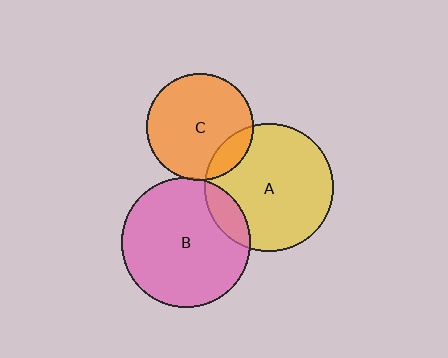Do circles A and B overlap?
Yes.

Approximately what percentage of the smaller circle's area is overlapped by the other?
Approximately 15%.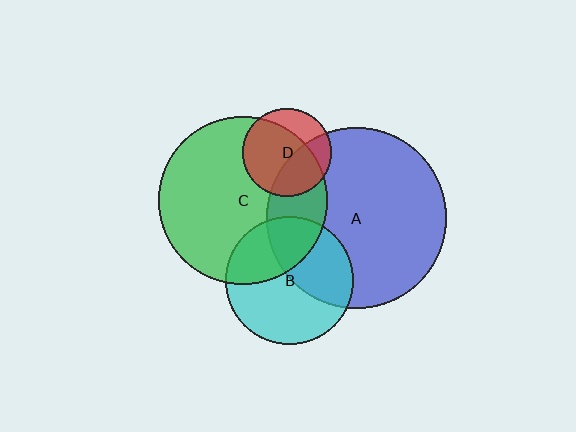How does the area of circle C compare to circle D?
Approximately 3.7 times.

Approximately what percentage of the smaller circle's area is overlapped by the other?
Approximately 35%.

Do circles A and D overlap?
Yes.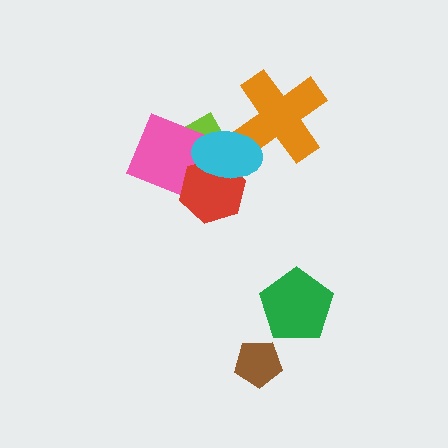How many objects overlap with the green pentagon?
0 objects overlap with the green pentagon.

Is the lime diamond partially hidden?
Yes, it is partially covered by another shape.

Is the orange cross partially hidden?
Yes, it is partially covered by another shape.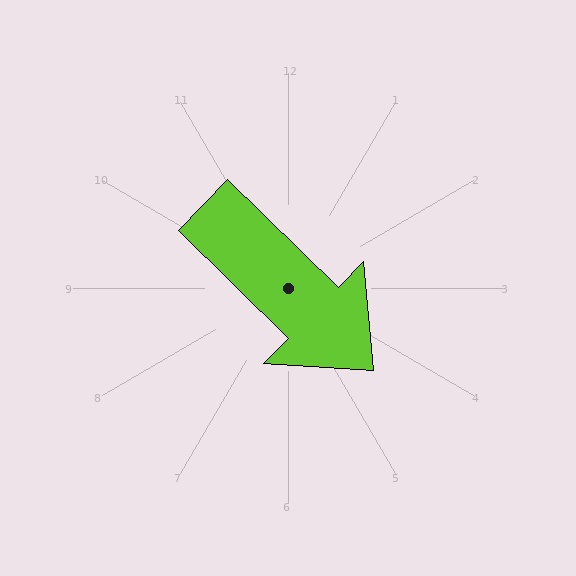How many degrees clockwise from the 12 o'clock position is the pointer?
Approximately 134 degrees.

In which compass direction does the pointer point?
Southeast.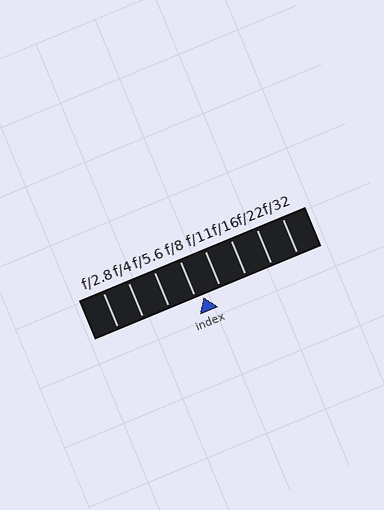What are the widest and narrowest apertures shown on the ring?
The widest aperture shown is f/2.8 and the narrowest is f/32.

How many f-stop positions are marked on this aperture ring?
There are 8 f-stop positions marked.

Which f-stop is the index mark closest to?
The index mark is closest to f/8.